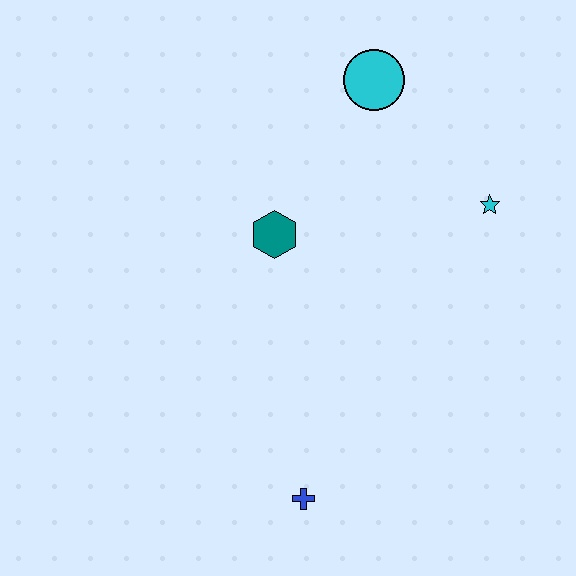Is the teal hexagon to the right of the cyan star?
No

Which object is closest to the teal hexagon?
The cyan circle is closest to the teal hexagon.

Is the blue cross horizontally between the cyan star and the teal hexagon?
Yes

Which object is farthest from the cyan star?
The blue cross is farthest from the cyan star.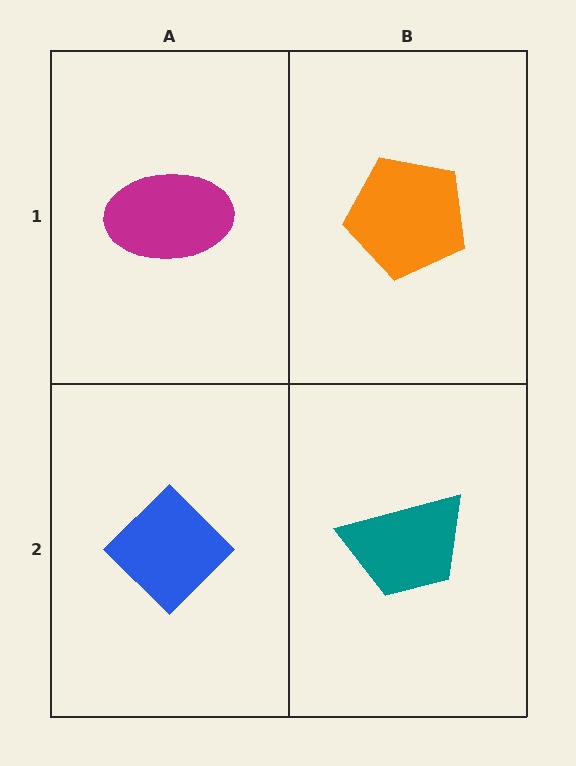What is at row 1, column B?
An orange pentagon.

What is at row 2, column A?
A blue diamond.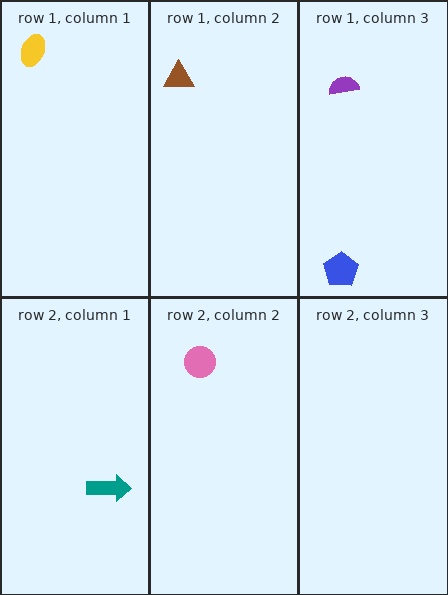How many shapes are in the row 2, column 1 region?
1.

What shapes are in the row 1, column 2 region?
The brown triangle.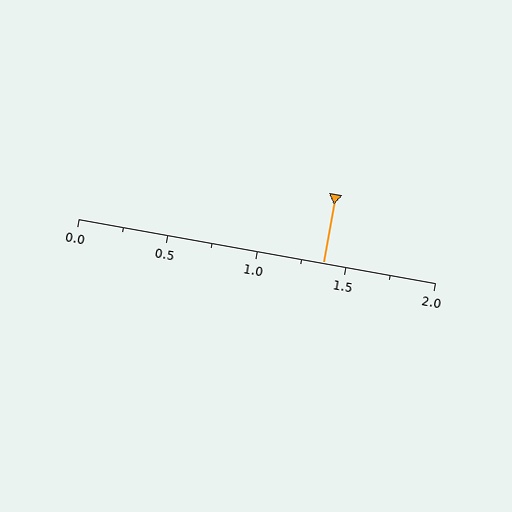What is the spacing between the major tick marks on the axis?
The major ticks are spaced 0.5 apart.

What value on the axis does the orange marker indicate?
The marker indicates approximately 1.38.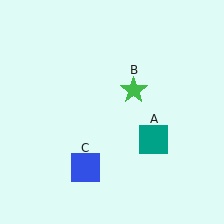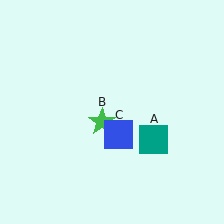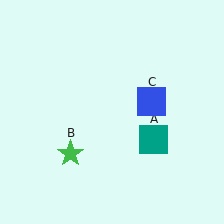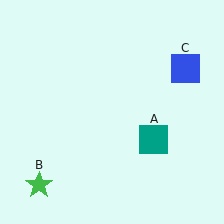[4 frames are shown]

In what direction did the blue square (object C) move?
The blue square (object C) moved up and to the right.